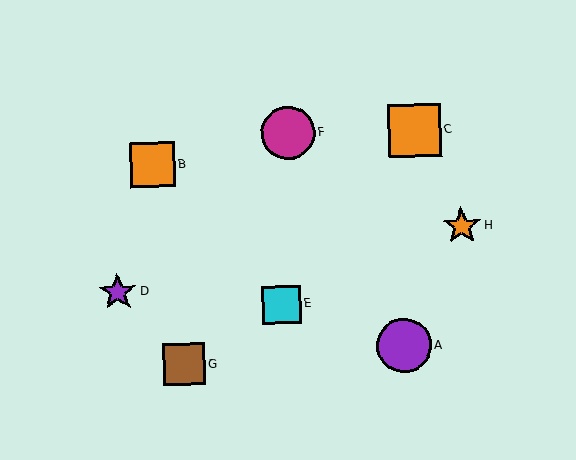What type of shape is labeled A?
Shape A is a purple circle.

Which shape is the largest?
The purple circle (labeled A) is the largest.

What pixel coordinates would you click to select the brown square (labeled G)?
Click at (184, 364) to select the brown square G.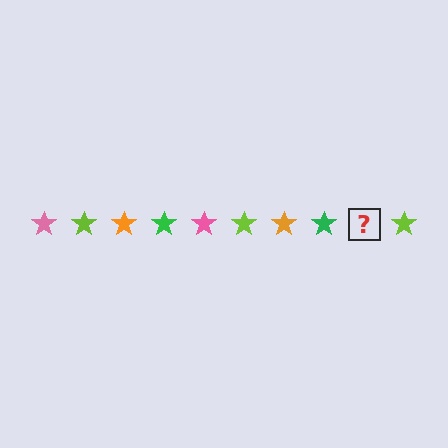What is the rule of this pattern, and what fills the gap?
The rule is that the pattern cycles through pink, lime, orange, green stars. The gap should be filled with a pink star.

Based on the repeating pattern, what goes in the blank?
The blank should be a pink star.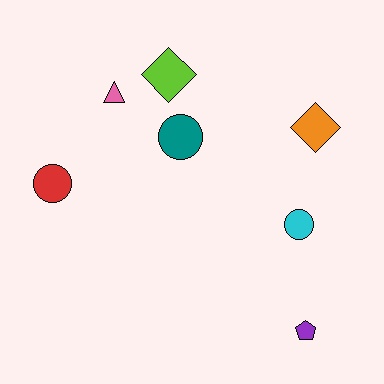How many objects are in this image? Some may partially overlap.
There are 7 objects.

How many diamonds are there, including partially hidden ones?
There are 2 diamonds.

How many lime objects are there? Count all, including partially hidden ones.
There is 1 lime object.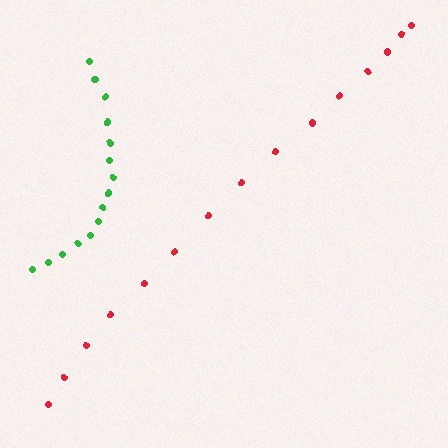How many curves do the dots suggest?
There are 2 distinct paths.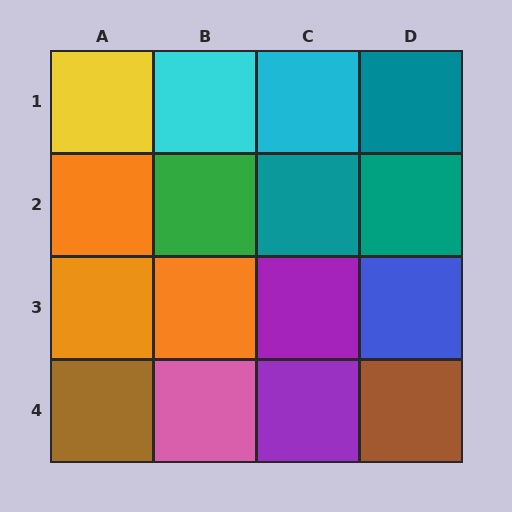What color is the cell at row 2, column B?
Green.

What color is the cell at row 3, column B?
Orange.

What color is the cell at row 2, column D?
Teal.